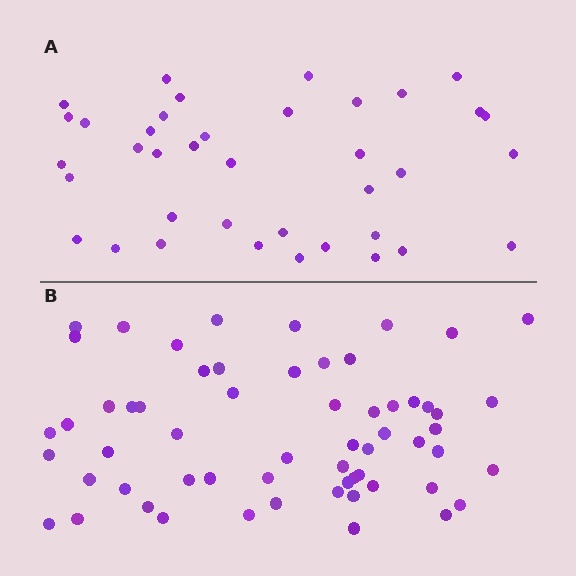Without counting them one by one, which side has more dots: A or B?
Region B (the bottom region) has more dots.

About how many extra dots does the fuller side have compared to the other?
Region B has approximately 20 more dots than region A.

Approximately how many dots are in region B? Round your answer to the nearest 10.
About 60 dots.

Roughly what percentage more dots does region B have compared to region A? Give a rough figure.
About 60% more.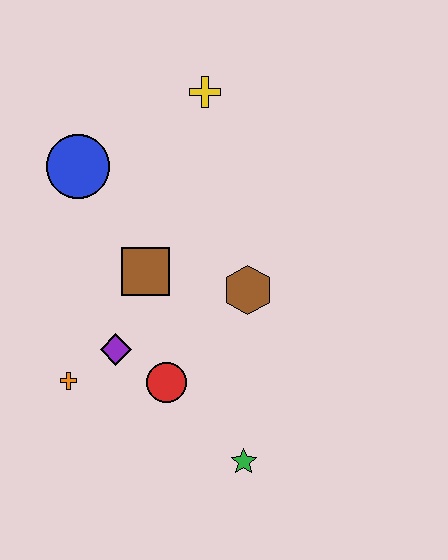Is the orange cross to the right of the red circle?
No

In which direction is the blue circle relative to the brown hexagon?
The blue circle is to the left of the brown hexagon.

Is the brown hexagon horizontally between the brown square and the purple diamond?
No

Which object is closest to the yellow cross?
The blue circle is closest to the yellow cross.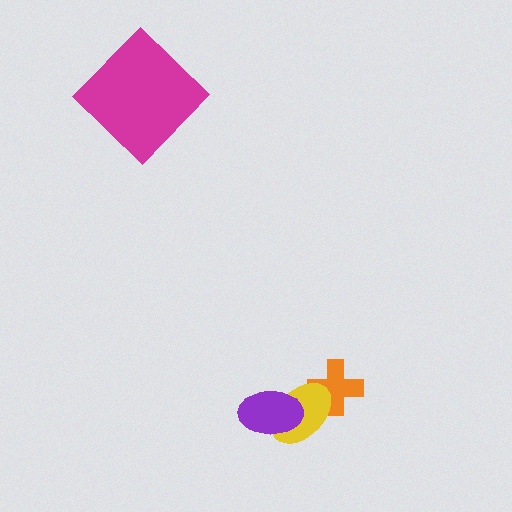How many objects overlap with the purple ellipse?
1 object overlaps with the purple ellipse.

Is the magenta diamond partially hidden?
No, no other shape covers it.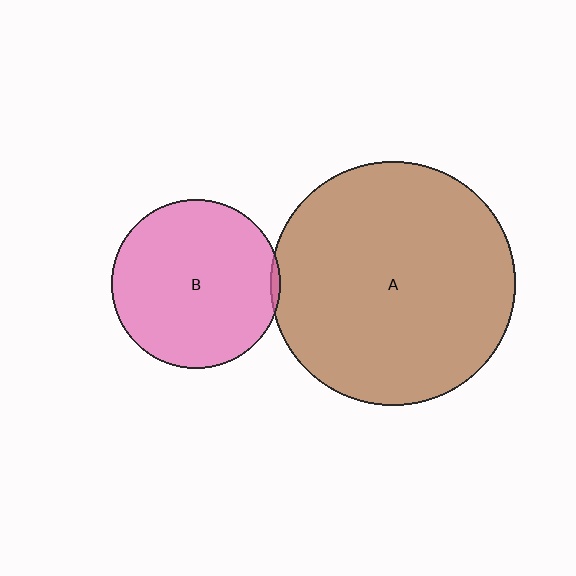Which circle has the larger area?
Circle A (brown).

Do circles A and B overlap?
Yes.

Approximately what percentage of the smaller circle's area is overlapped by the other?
Approximately 5%.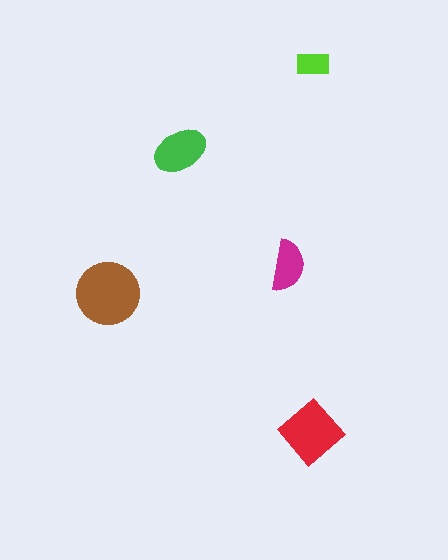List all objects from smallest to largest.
The lime rectangle, the magenta semicircle, the green ellipse, the red diamond, the brown circle.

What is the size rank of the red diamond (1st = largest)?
2nd.